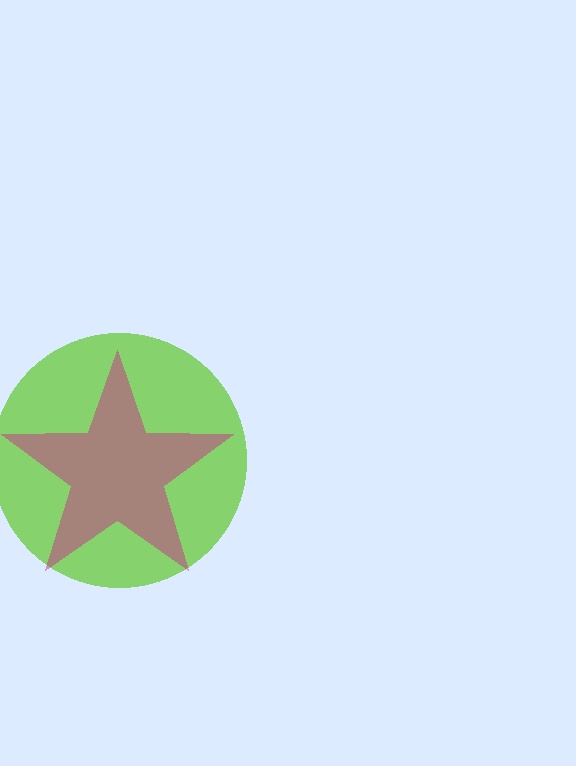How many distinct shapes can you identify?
There are 2 distinct shapes: a lime circle, a magenta star.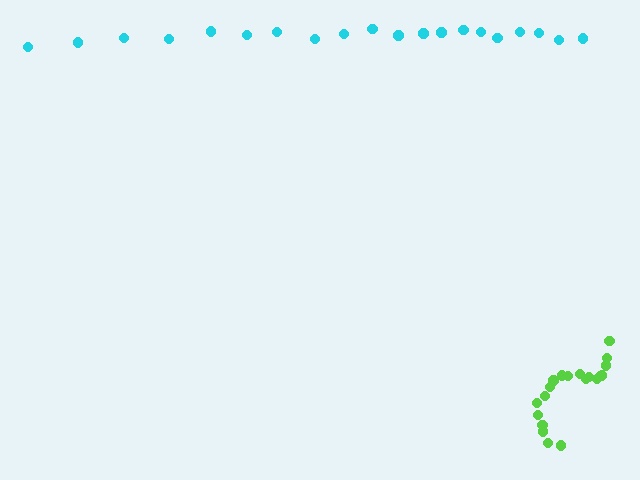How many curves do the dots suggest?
There are 2 distinct paths.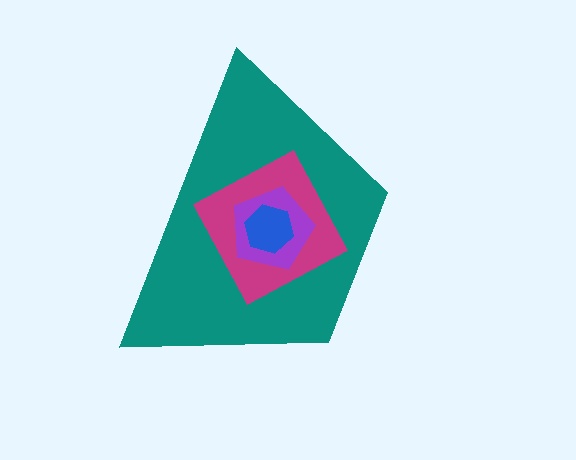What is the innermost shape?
The blue hexagon.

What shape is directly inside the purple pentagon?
The blue hexagon.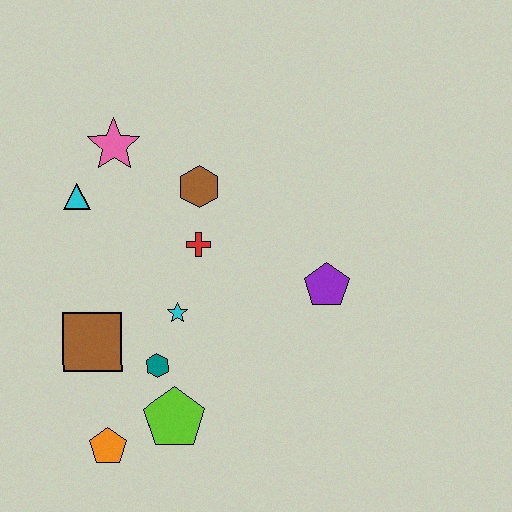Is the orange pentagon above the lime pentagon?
No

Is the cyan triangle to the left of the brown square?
Yes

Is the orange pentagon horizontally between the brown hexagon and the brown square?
Yes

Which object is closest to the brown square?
The teal hexagon is closest to the brown square.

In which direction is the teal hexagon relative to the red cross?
The teal hexagon is below the red cross.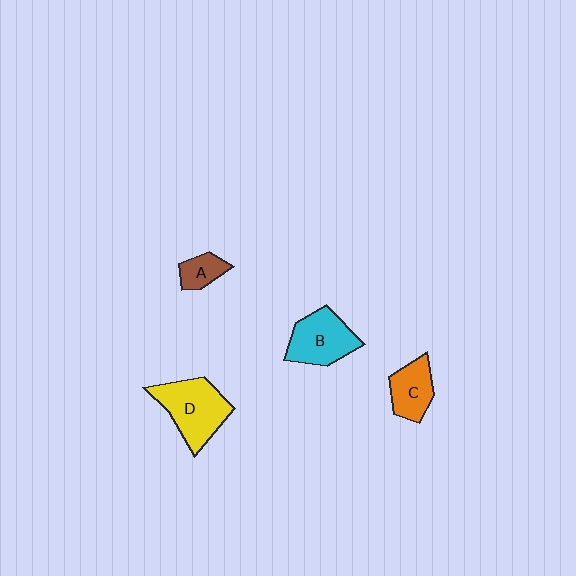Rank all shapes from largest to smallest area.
From largest to smallest: D (yellow), B (cyan), C (orange), A (brown).